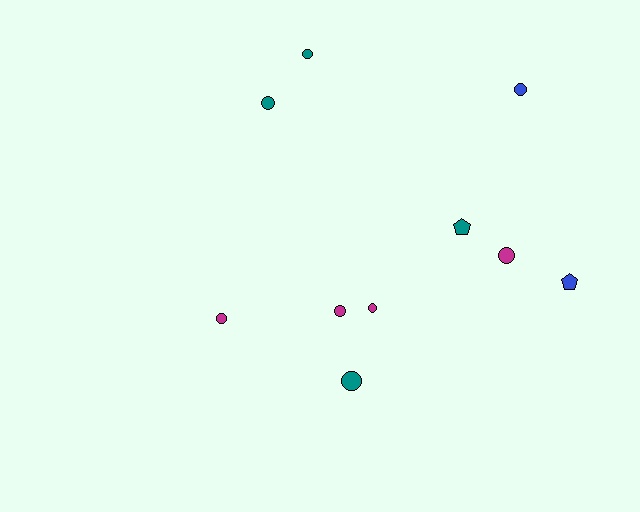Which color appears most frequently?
Teal, with 4 objects.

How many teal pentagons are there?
There is 1 teal pentagon.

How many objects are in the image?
There are 10 objects.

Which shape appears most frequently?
Circle, with 8 objects.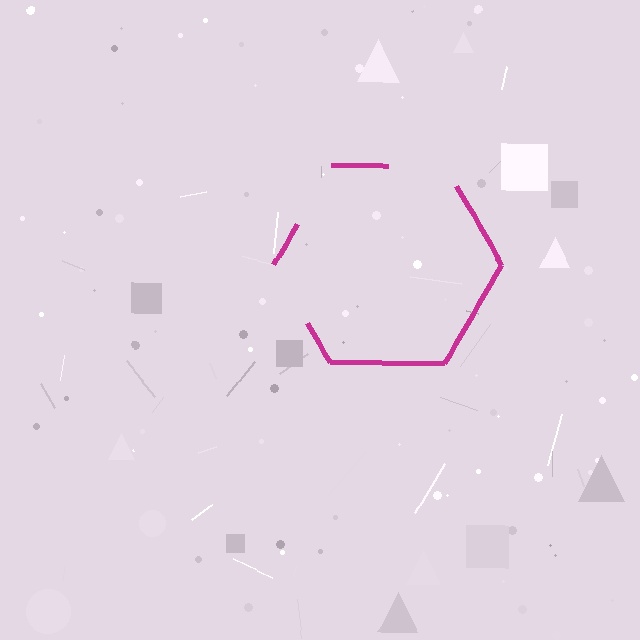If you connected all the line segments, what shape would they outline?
They would outline a hexagon.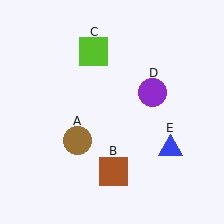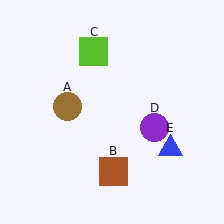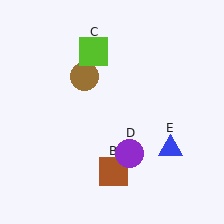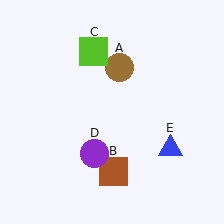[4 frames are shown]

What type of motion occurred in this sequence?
The brown circle (object A), purple circle (object D) rotated clockwise around the center of the scene.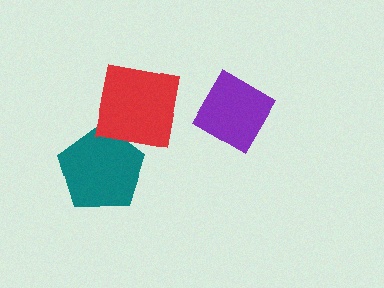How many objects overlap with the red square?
1 object overlaps with the red square.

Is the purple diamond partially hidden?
No, no other shape covers it.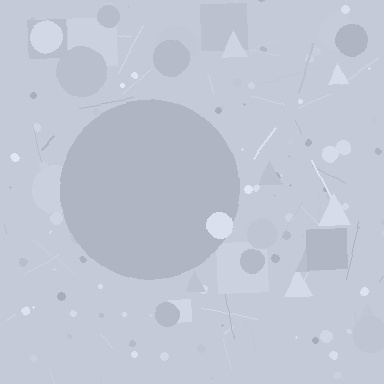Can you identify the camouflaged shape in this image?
The camouflaged shape is a circle.